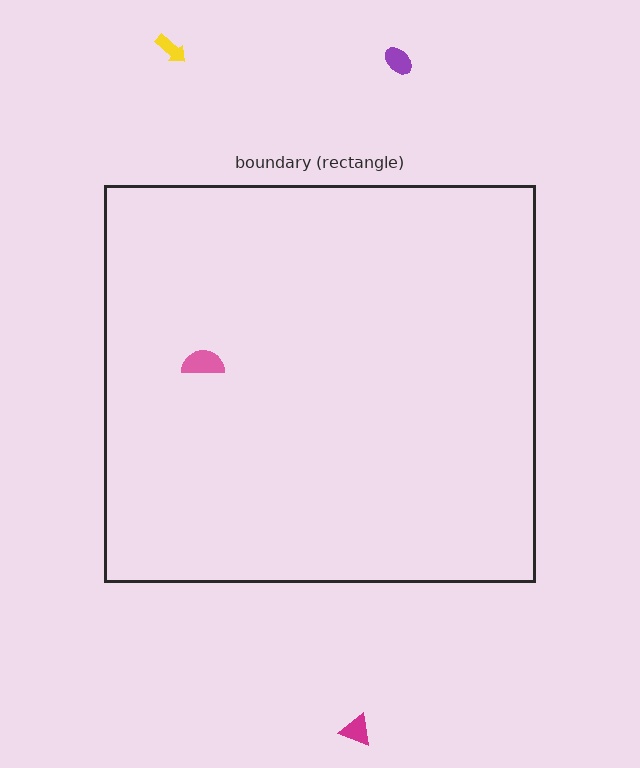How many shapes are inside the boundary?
1 inside, 3 outside.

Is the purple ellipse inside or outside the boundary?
Outside.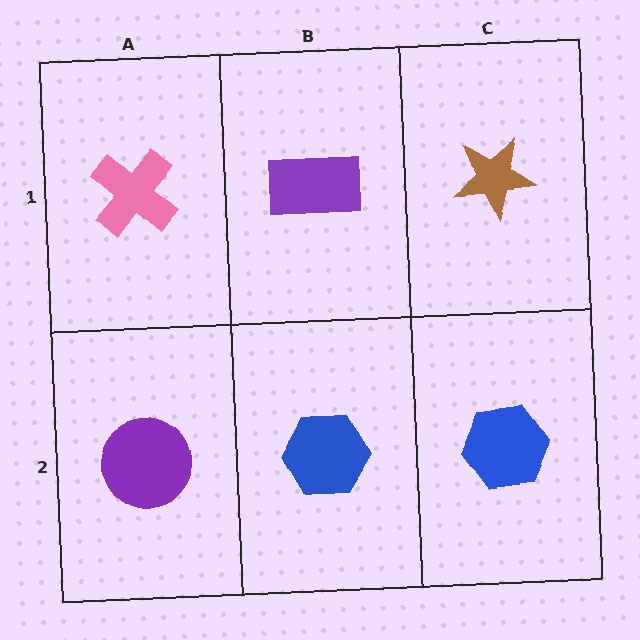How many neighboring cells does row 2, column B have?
3.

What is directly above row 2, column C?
A brown star.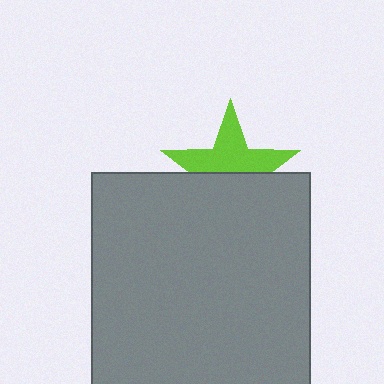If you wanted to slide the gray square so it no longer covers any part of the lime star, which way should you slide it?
Slide it down — that is the most direct way to separate the two shapes.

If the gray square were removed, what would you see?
You would see the complete lime star.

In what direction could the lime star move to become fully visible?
The lime star could move up. That would shift it out from behind the gray square entirely.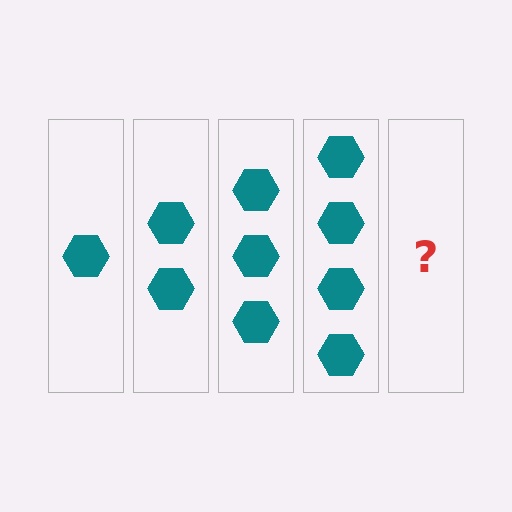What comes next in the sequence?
The next element should be 5 hexagons.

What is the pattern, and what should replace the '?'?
The pattern is that each step adds one more hexagon. The '?' should be 5 hexagons.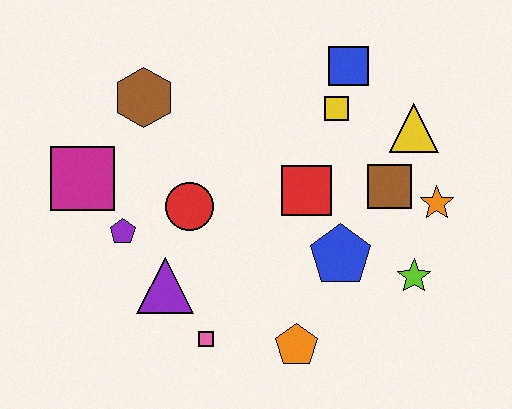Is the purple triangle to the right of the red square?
No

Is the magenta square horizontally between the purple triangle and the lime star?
No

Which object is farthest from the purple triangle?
The yellow triangle is farthest from the purple triangle.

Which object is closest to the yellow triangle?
The brown square is closest to the yellow triangle.